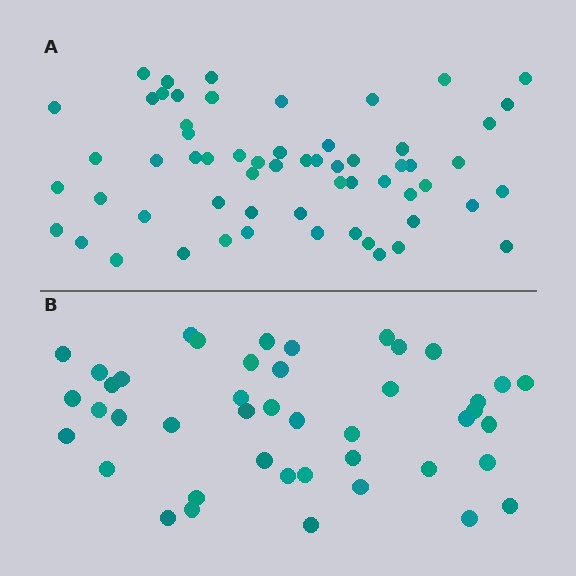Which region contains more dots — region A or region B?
Region A (the top region) has more dots.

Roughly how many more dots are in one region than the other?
Region A has approximately 15 more dots than region B.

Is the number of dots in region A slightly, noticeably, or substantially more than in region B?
Region A has noticeably more, but not dramatically so. The ratio is roughly 1.4 to 1.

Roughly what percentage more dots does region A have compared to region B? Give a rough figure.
About 35% more.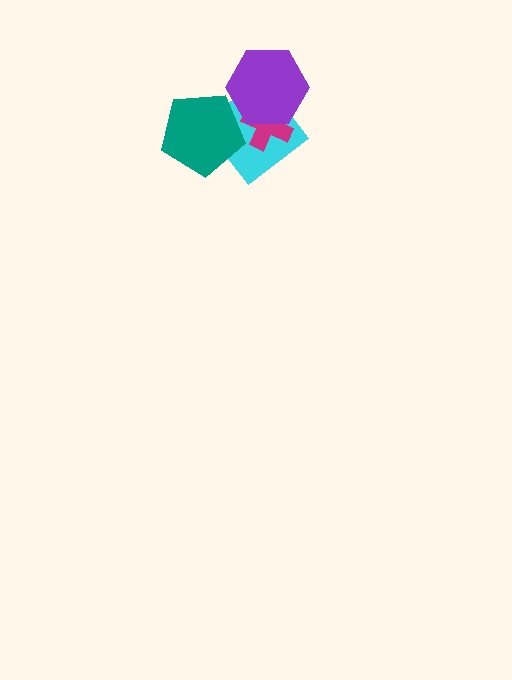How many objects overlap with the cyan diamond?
3 objects overlap with the cyan diamond.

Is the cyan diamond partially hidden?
Yes, it is partially covered by another shape.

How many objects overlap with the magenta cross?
2 objects overlap with the magenta cross.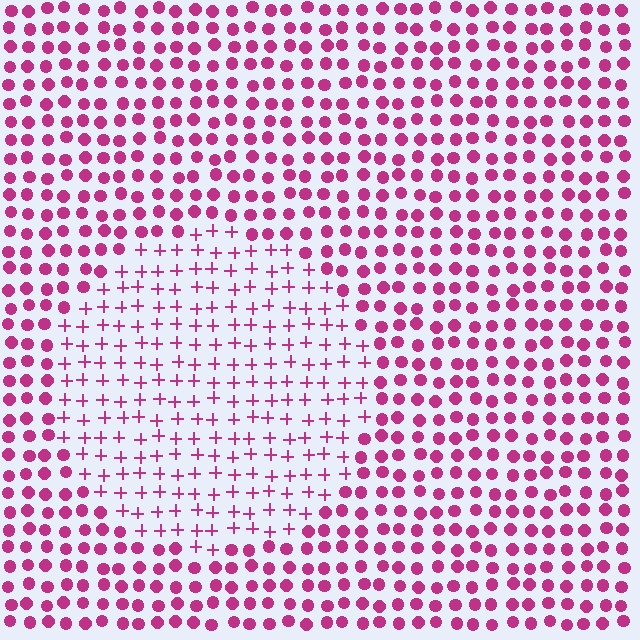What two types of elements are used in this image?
The image uses plus signs inside the circle region and circles outside it.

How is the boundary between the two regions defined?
The boundary is defined by a change in element shape: plus signs inside vs. circles outside. All elements share the same color and spacing.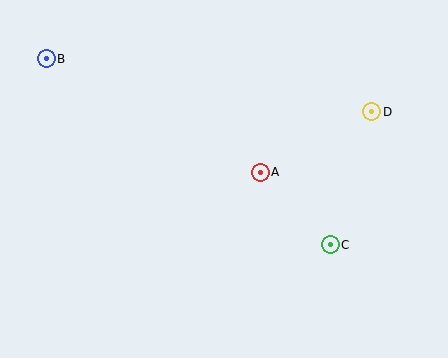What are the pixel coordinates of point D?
Point D is at (372, 112).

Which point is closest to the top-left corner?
Point B is closest to the top-left corner.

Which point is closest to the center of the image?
Point A at (260, 172) is closest to the center.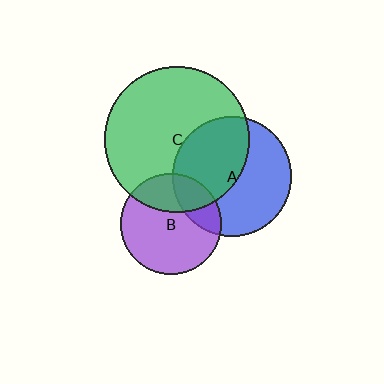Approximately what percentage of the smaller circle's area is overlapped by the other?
Approximately 45%.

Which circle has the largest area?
Circle C (green).